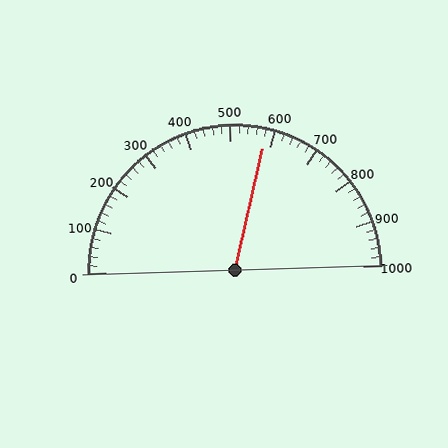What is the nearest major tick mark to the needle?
The nearest major tick mark is 600.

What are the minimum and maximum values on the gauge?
The gauge ranges from 0 to 1000.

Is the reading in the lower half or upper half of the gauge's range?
The reading is in the upper half of the range (0 to 1000).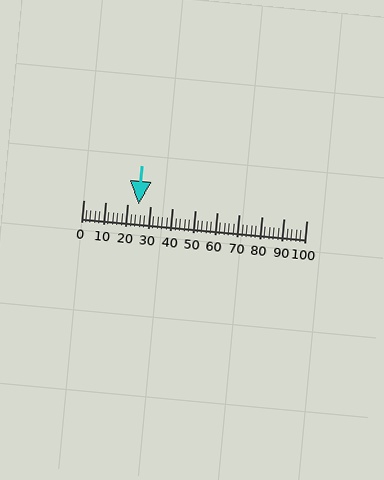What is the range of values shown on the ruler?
The ruler shows values from 0 to 100.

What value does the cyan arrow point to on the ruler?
The cyan arrow points to approximately 25.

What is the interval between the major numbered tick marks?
The major tick marks are spaced 10 units apart.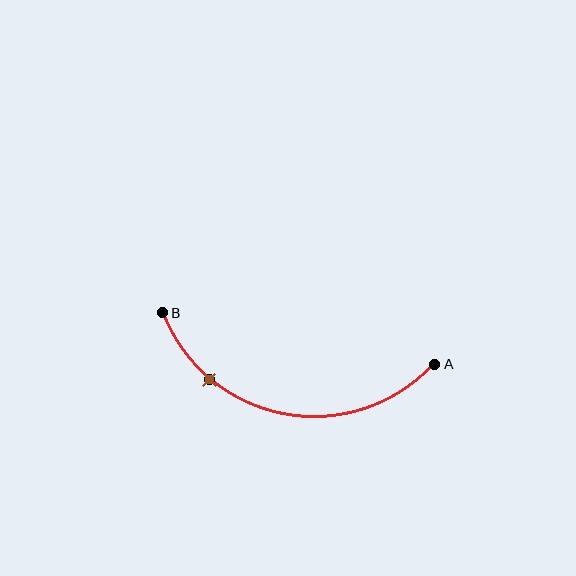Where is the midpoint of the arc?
The arc midpoint is the point on the curve farthest from the straight line joining A and B. It sits below that line.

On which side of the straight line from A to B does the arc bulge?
The arc bulges below the straight line connecting A and B.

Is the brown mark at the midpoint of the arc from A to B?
No. The brown mark lies on the arc but is closer to endpoint B. The arc midpoint would be at the point on the curve equidistant along the arc from both A and B.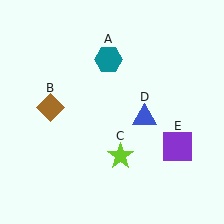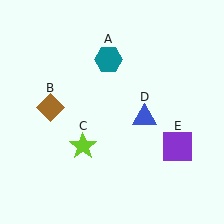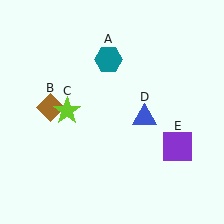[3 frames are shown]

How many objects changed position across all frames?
1 object changed position: lime star (object C).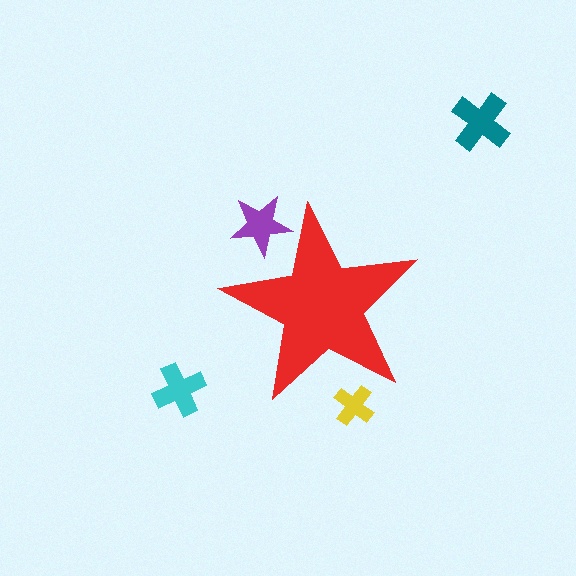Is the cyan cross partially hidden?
No, the cyan cross is fully visible.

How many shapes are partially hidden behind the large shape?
2 shapes are partially hidden.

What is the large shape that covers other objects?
A red star.